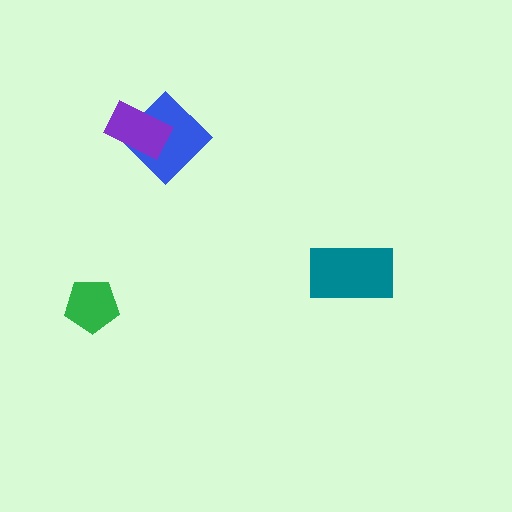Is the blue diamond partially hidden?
Yes, it is partially covered by another shape.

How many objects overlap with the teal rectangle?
0 objects overlap with the teal rectangle.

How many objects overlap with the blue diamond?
1 object overlaps with the blue diamond.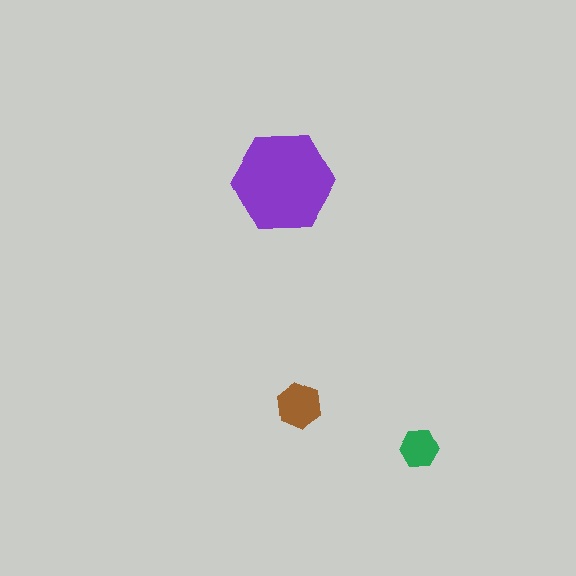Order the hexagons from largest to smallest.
the purple one, the brown one, the green one.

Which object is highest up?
The purple hexagon is topmost.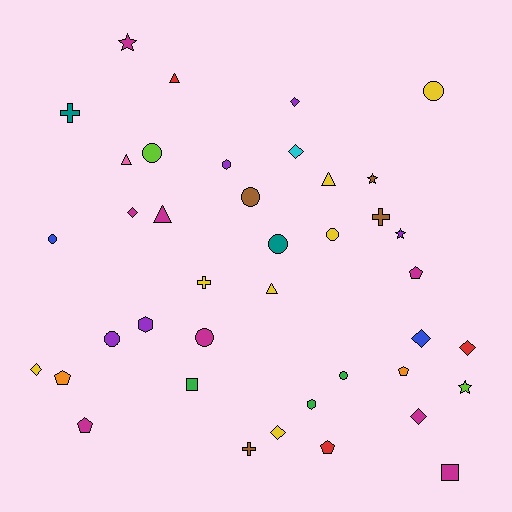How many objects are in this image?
There are 40 objects.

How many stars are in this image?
There are 4 stars.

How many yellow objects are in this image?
There are 7 yellow objects.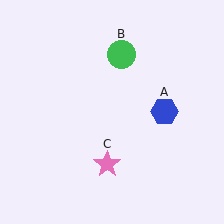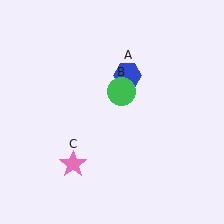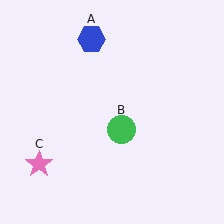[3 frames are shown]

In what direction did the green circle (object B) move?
The green circle (object B) moved down.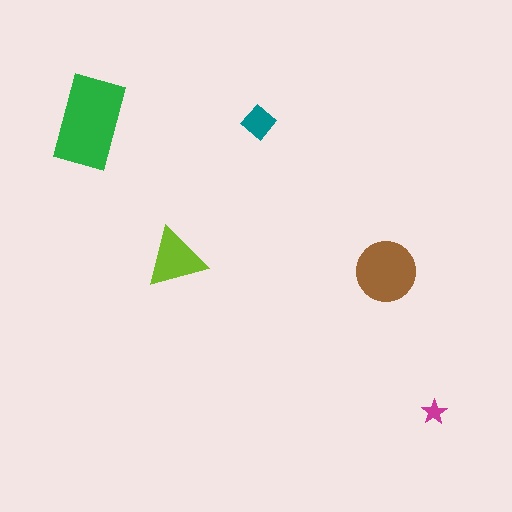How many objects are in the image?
There are 5 objects in the image.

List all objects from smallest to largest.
The magenta star, the teal diamond, the lime triangle, the brown circle, the green rectangle.